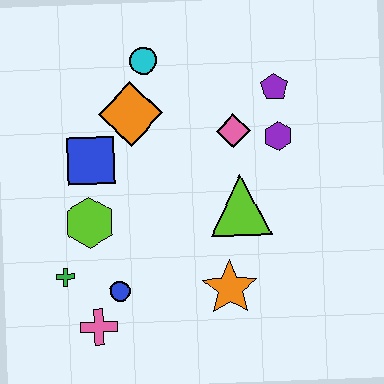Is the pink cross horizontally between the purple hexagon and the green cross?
Yes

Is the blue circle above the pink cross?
Yes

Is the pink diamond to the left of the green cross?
No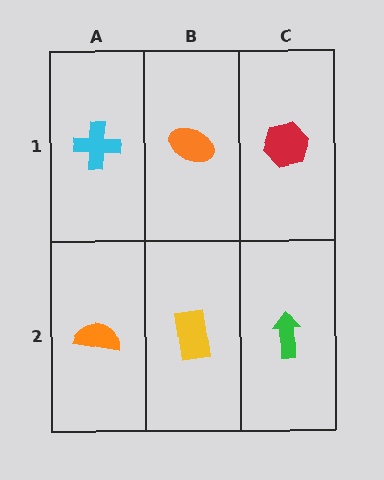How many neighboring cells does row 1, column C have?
2.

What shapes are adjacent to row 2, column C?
A red hexagon (row 1, column C), a yellow rectangle (row 2, column B).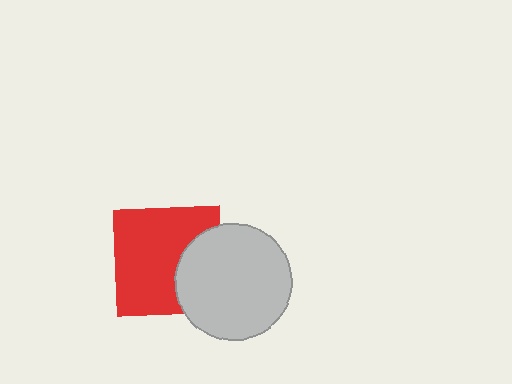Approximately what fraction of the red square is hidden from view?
Roughly 30% of the red square is hidden behind the light gray circle.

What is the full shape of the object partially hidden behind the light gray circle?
The partially hidden object is a red square.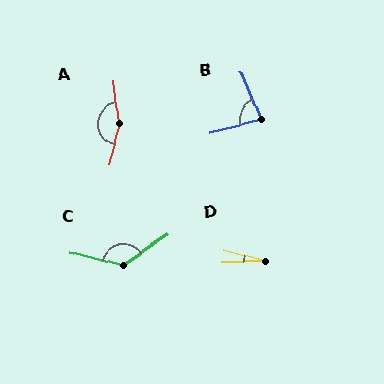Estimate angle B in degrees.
Approximately 81 degrees.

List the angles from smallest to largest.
D (16°), B (81°), C (131°), A (158°).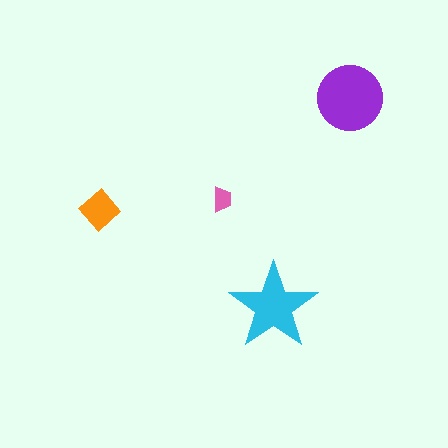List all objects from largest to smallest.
The purple circle, the cyan star, the orange diamond, the pink trapezoid.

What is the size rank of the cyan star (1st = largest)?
2nd.